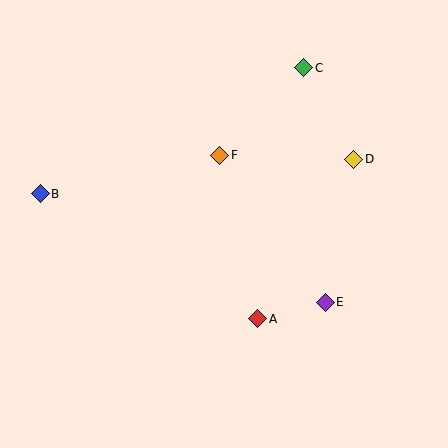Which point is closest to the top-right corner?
Point C is closest to the top-right corner.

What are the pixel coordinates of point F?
Point F is at (220, 155).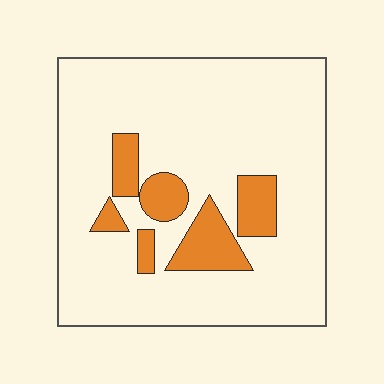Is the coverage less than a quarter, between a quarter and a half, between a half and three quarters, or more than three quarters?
Less than a quarter.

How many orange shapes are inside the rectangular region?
6.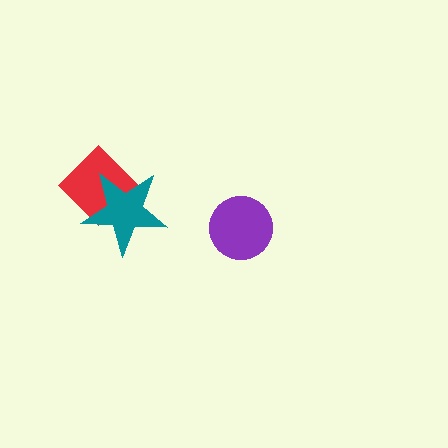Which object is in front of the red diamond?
The teal star is in front of the red diamond.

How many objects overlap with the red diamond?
1 object overlaps with the red diamond.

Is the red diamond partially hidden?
Yes, it is partially covered by another shape.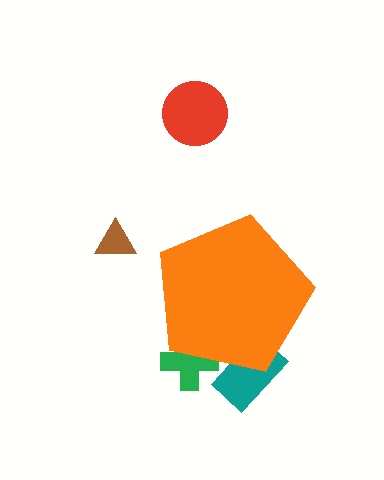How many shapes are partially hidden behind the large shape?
2 shapes are partially hidden.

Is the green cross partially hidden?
Yes, the green cross is partially hidden behind the orange pentagon.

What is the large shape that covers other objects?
An orange pentagon.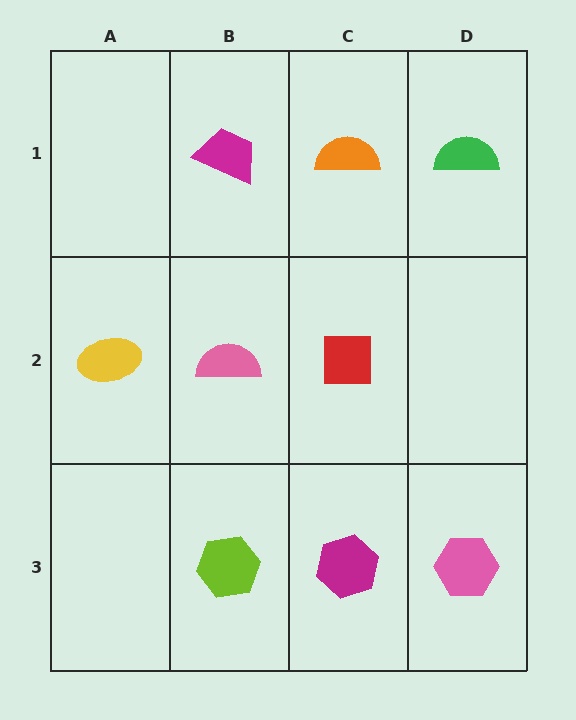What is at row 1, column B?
A magenta trapezoid.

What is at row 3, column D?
A pink hexagon.